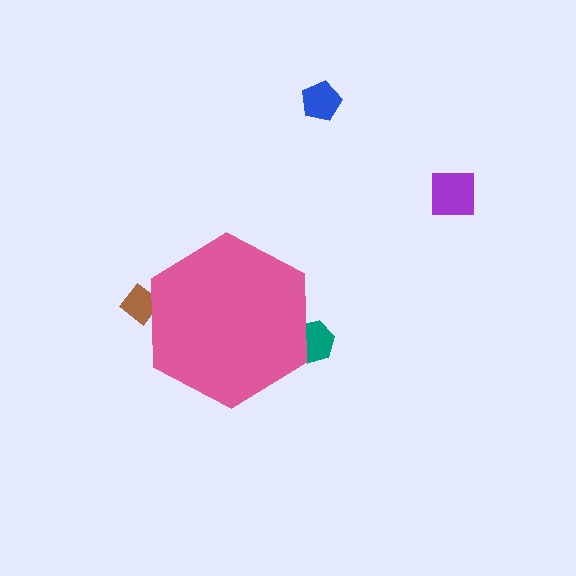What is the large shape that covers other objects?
A pink hexagon.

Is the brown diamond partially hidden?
Yes, the brown diamond is partially hidden behind the pink hexagon.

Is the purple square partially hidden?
No, the purple square is fully visible.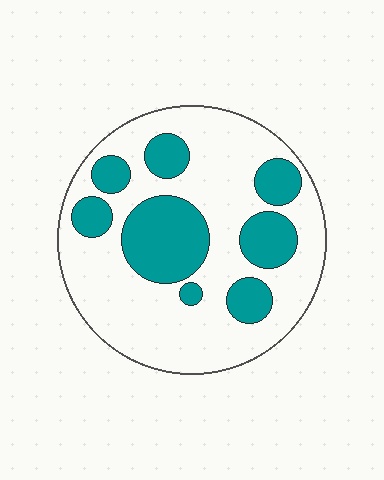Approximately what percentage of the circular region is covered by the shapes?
Approximately 30%.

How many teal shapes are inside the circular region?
8.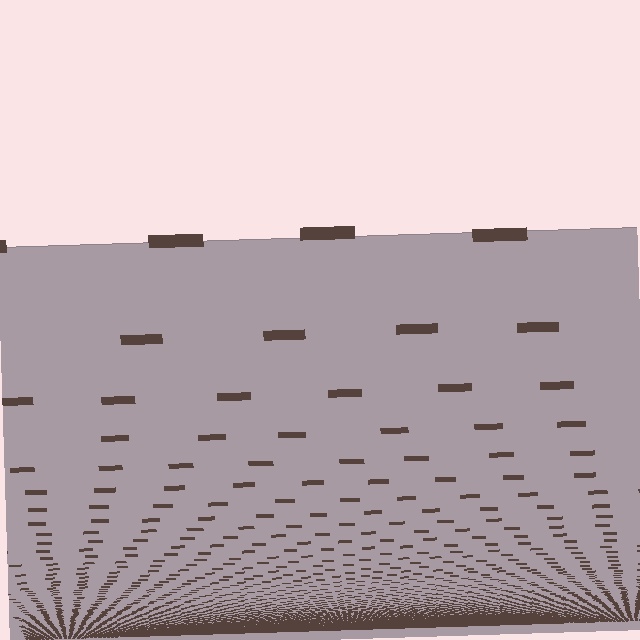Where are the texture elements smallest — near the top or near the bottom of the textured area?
Near the bottom.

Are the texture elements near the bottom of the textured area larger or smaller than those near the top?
Smaller. The gradient is inverted — elements near the bottom are smaller and denser.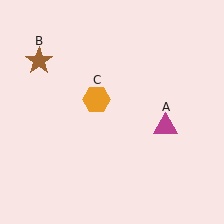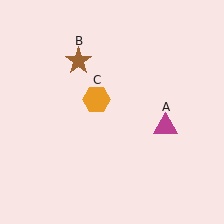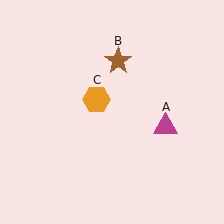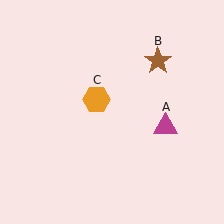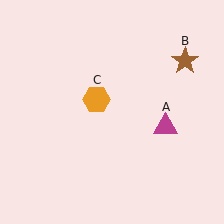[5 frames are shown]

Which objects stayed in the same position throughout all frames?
Magenta triangle (object A) and orange hexagon (object C) remained stationary.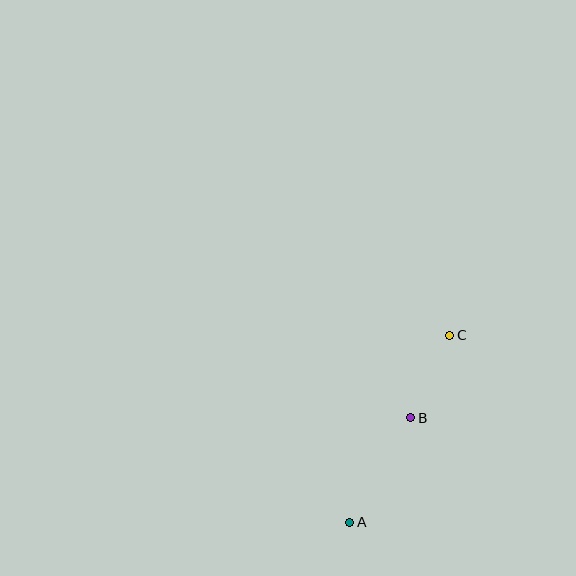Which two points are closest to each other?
Points B and C are closest to each other.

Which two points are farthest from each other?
Points A and C are farthest from each other.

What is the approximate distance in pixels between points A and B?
The distance between A and B is approximately 121 pixels.